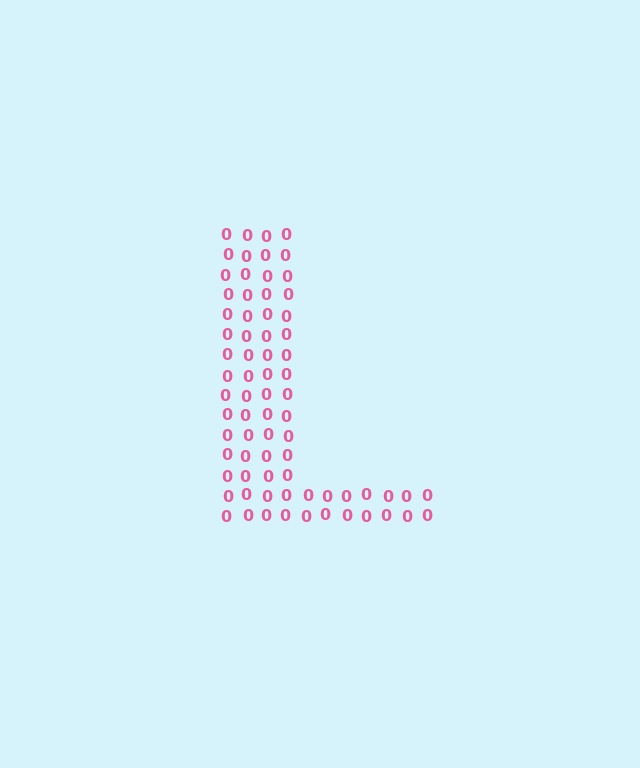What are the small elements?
The small elements are digit 0's.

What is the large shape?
The large shape is the letter L.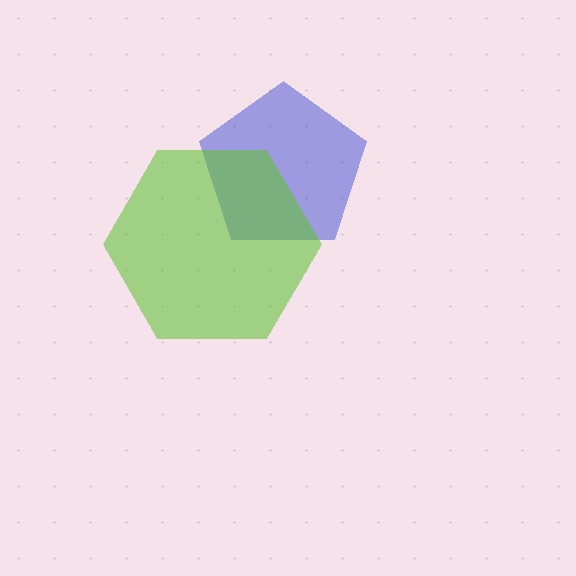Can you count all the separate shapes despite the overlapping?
Yes, there are 2 separate shapes.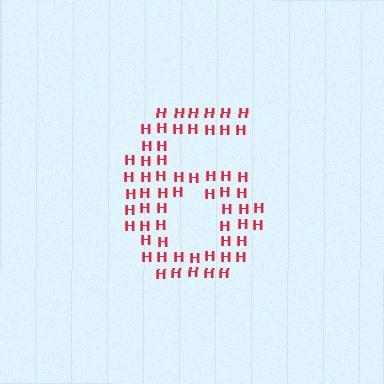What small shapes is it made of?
It is made of small letter H's.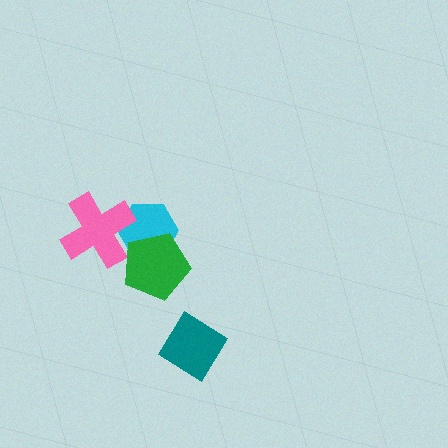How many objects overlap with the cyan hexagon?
2 objects overlap with the cyan hexagon.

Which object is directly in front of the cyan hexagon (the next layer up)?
The pink cross is directly in front of the cyan hexagon.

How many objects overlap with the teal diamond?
0 objects overlap with the teal diamond.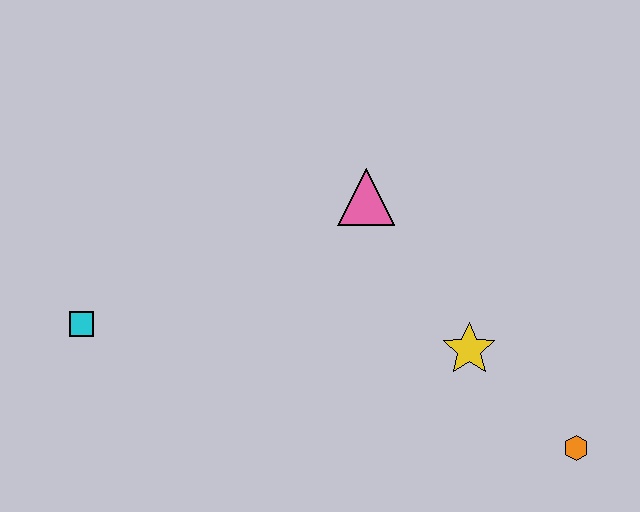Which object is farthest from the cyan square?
The orange hexagon is farthest from the cyan square.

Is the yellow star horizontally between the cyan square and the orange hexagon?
Yes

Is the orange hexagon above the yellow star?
No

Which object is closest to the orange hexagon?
The yellow star is closest to the orange hexagon.